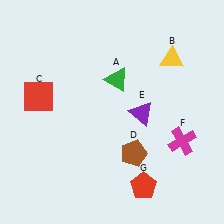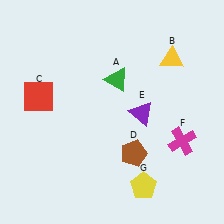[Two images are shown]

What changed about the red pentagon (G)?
In Image 1, G is red. In Image 2, it changed to yellow.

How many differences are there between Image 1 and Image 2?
There is 1 difference between the two images.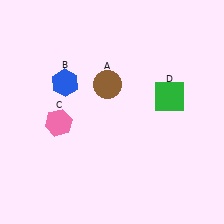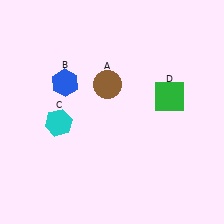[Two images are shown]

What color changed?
The hexagon (C) changed from pink in Image 1 to cyan in Image 2.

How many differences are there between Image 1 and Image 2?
There is 1 difference between the two images.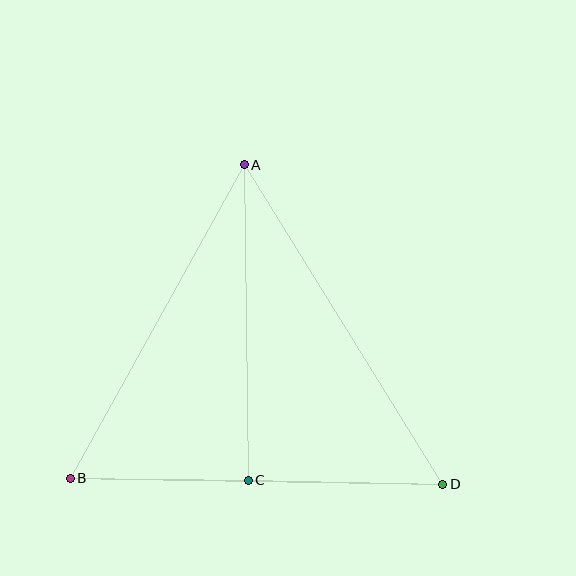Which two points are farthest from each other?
Points A and D are farthest from each other.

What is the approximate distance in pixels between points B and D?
The distance between B and D is approximately 372 pixels.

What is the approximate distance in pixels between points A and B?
The distance between A and B is approximately 359 pixels.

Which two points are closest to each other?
Points B and C are closest to each other.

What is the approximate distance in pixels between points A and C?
The distance between A and C is approximately 315 pixels.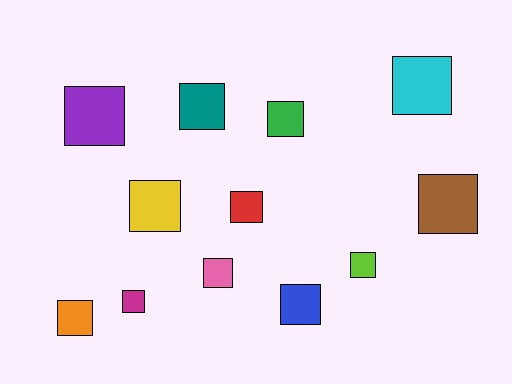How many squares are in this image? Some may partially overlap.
There are 12 squares.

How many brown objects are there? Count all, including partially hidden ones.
There is 1 brown object.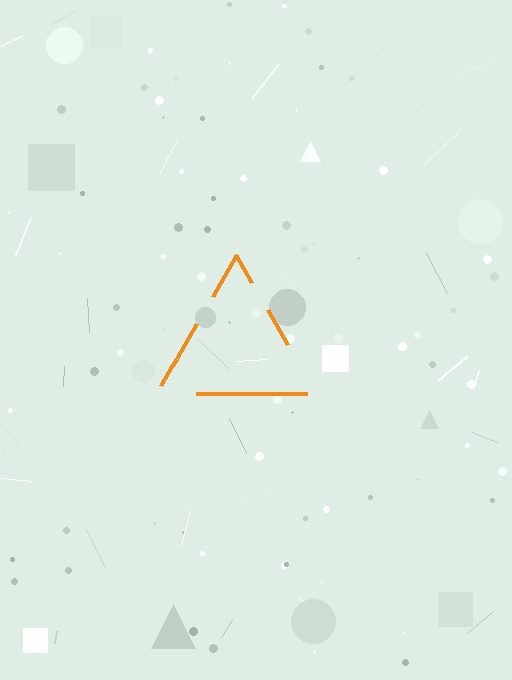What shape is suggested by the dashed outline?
The dashed outline suggests a triangle.